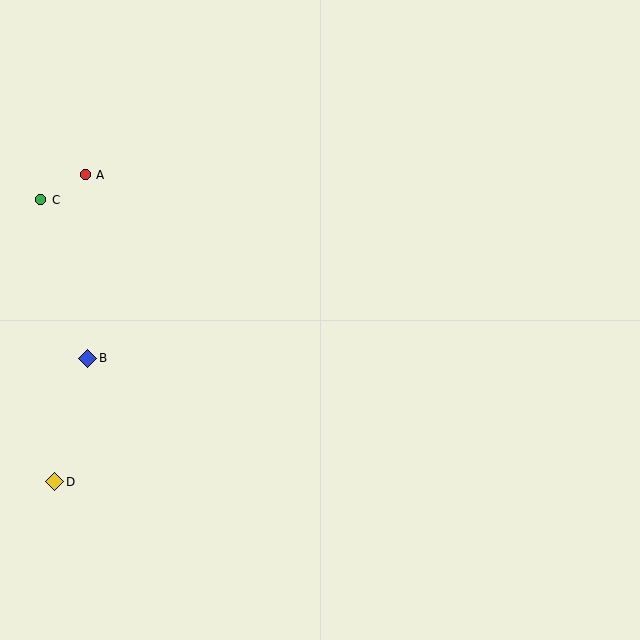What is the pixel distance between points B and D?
The distance between B and D is 128 pixels.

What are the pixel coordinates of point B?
Point B is at (88, 358).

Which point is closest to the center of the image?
Point B at (88, 358) is closest to the center.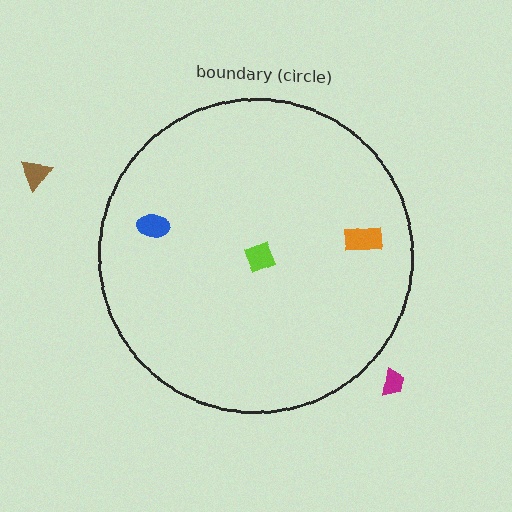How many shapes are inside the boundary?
3 inside, 2 outside.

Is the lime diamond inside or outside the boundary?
Inside.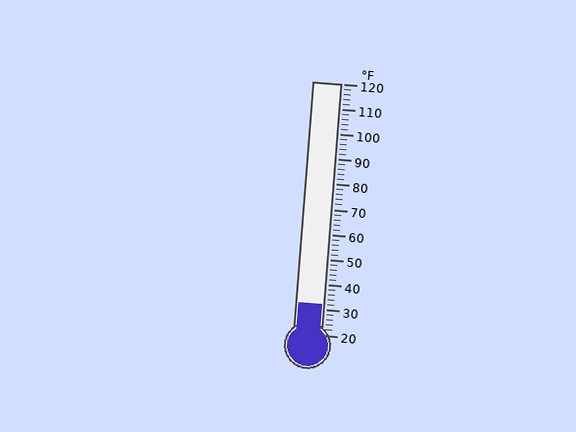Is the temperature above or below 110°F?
The temperature is below 110°F.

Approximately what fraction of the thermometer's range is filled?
The thermometer is filled to approximately 10% of its range.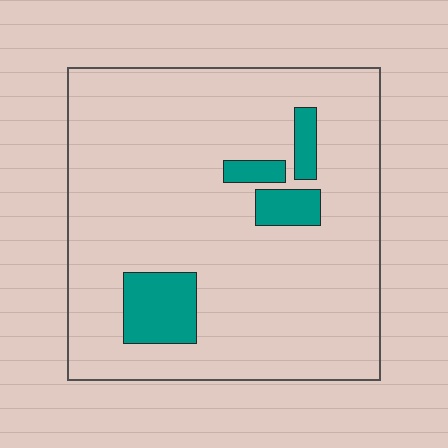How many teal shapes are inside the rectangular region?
4.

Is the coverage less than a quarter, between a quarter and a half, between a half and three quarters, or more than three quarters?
Less than a quarter.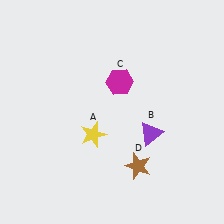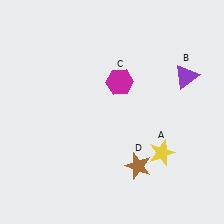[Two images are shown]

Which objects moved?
The objects that moved are: the yellow star (A), the purple triangle (B).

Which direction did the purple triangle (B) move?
The purple triangle (B) moved up.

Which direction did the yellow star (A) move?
The yellow star (A) moved right.